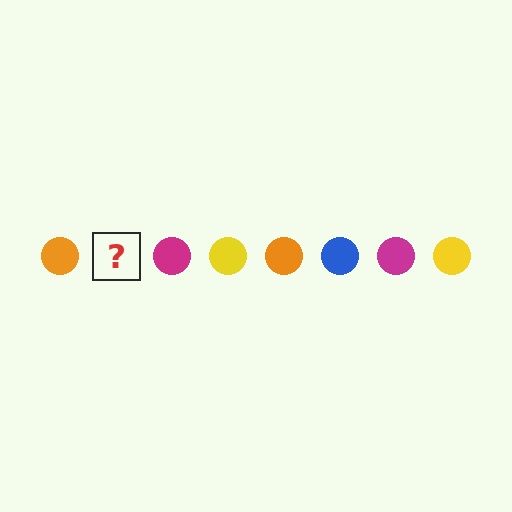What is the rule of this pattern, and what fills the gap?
The rule is that the pattern cycles through orange, blue, magenta, yellow circles. The gap should be filled with a blue circle.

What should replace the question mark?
The question mark should be replaced with a blue circle.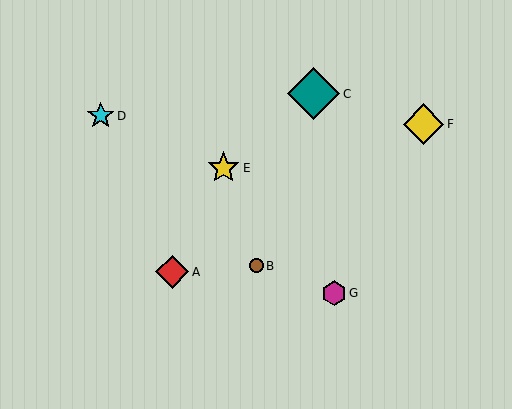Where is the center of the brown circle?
The center of the brown circle is at (256, 266).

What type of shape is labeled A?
Shape A is a red diamond.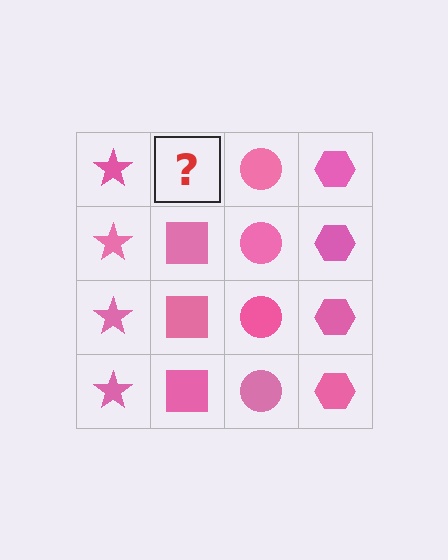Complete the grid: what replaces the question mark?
The question mark should be replaced with a pink square.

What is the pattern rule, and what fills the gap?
The rule is that each column has a consistent shape. The gap should be filled with a pink square.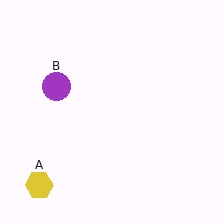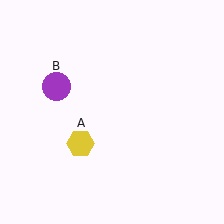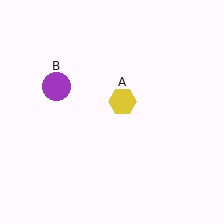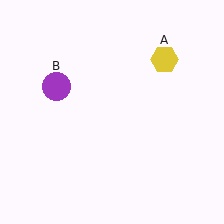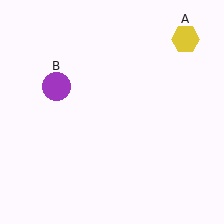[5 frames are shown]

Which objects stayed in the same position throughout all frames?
Purple circle (object B) remained stationary.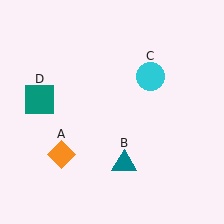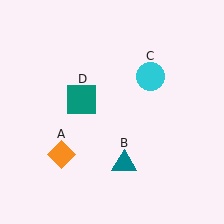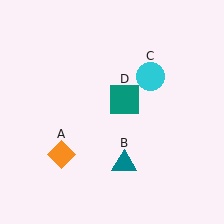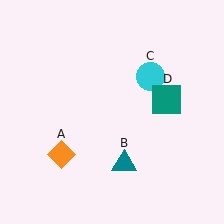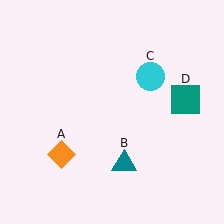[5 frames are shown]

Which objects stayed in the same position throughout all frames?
Orange diamond (object A) and teal triangle (object B) and cyan circle (object C) remained stationary.